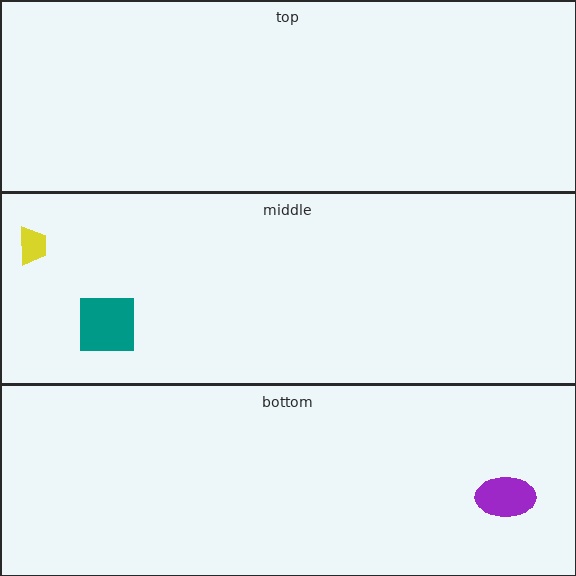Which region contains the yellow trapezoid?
The middle region.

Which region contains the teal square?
The middle region.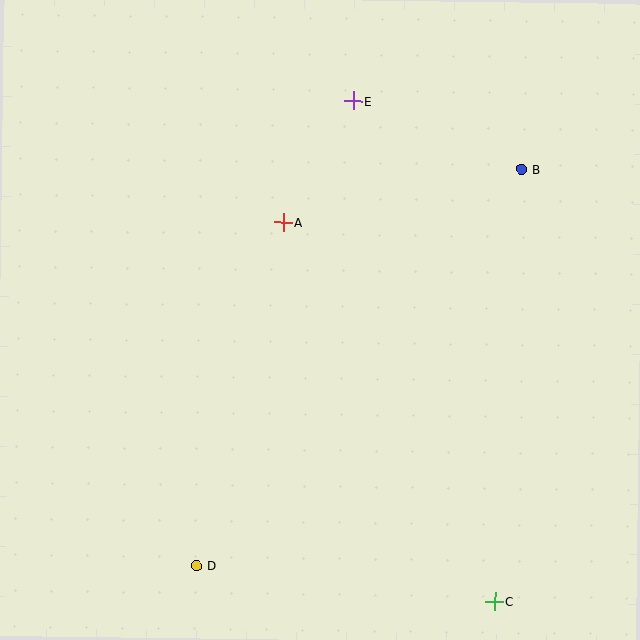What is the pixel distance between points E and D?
The distance between E and D is 490 pixels.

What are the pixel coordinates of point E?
Point E is at (353, 101).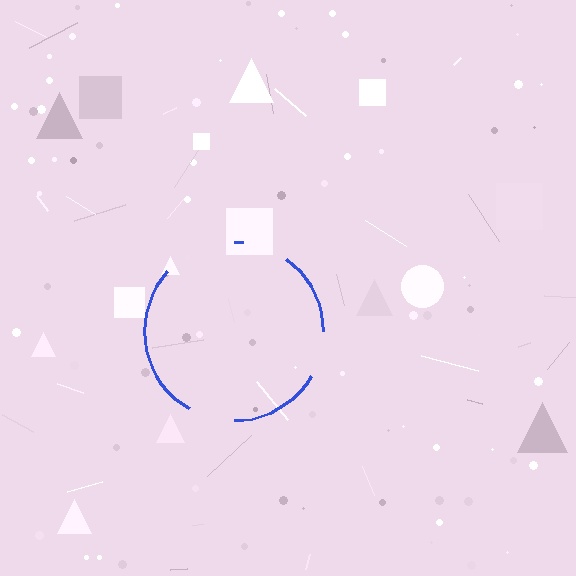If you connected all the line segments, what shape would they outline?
They would outline a circle.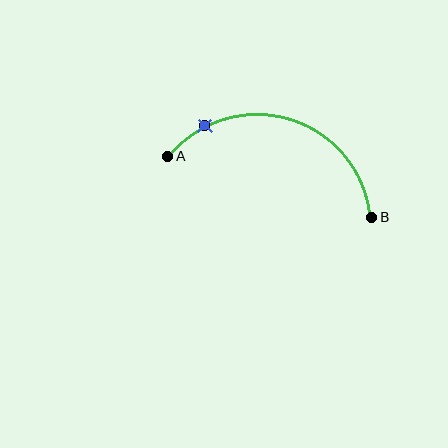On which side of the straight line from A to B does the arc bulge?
The arc bulges above the straight line connecting A and B.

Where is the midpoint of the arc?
The arc midpoint is the point on the curve farthest from the straight line joining A and B. It sits above that line.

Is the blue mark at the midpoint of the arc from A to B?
No. The blue mark lies on the arc but is closer to endpoint A. The arc midpoint would be at the point on the curve equidistant along the arc from both A and B.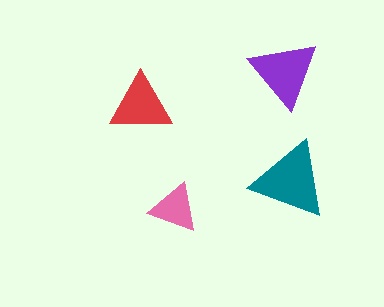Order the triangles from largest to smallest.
the teal one, the purple one, the red one, the pink one.